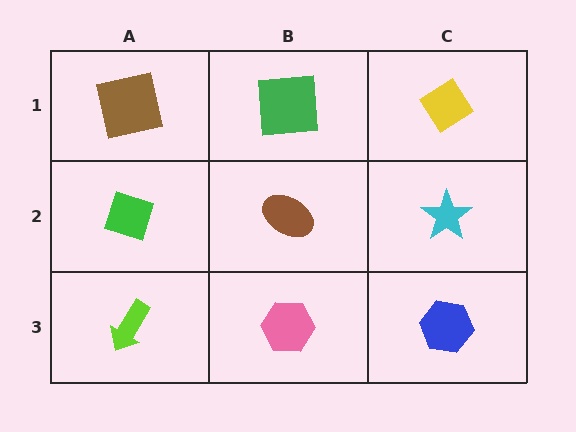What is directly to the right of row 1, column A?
A green square.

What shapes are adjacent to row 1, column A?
A green diamond (row 2, column A), a green square (row 1, column B).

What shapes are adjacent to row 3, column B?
A brown ellipse (row 2, column B), a lime arrow (row 3, column A), a blue hexagon (row 3, column C).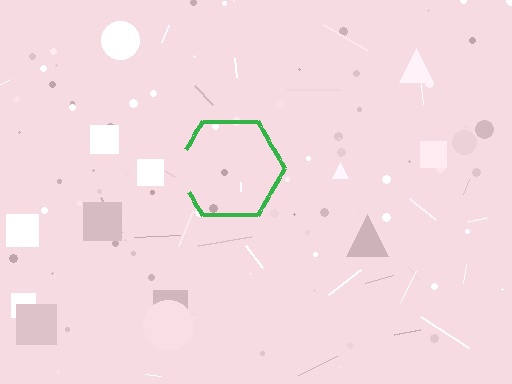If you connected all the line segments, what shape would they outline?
They would outline a hexagon.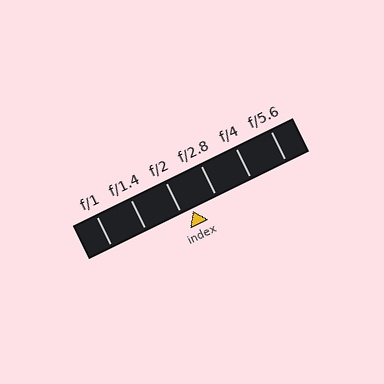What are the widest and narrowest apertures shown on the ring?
The widest aperture shown is f/1 and the narrowest is f/5.6.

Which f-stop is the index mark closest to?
The index mark is closest to f/2.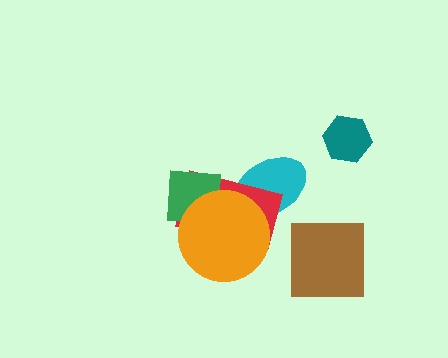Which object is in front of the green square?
The orange circle is in front of the green square.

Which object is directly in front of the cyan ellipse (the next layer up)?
The red rectangle is directly in front of the cyan ellipse.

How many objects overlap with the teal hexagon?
0 objects overlap with the teal hexagon.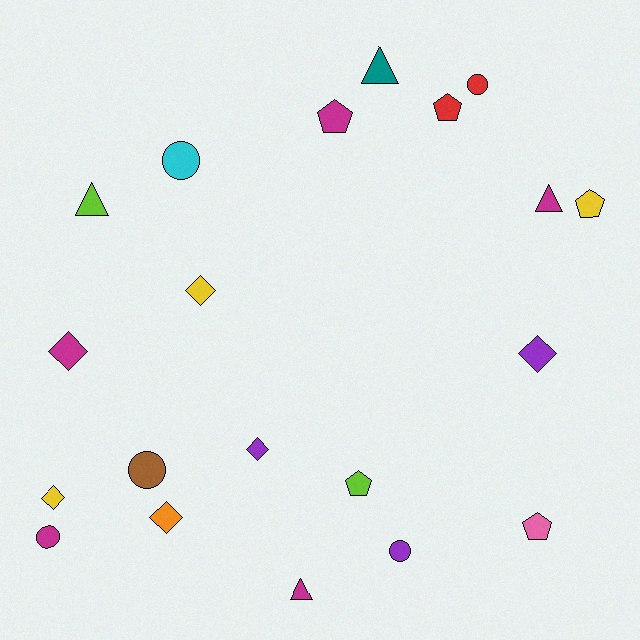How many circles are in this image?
There are 5 circles.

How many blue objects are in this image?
There are no blue objects.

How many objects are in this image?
There are 20 objects.